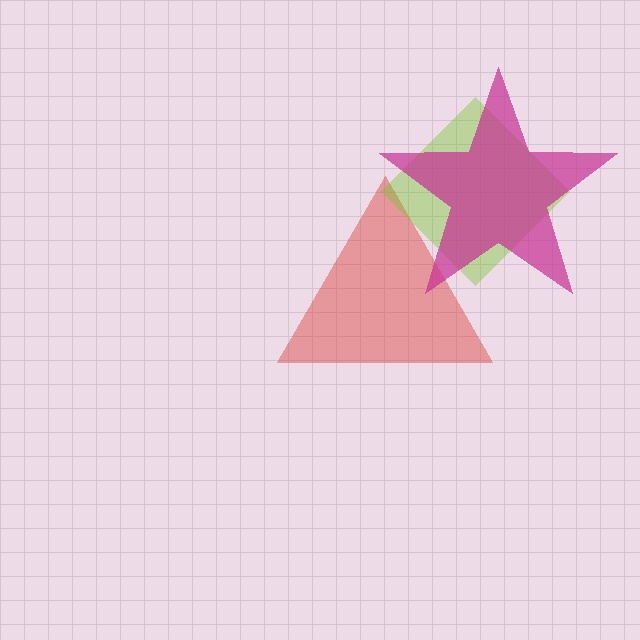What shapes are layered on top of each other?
The layered shapes are: a red triangle, a lime diamond, a magenta star.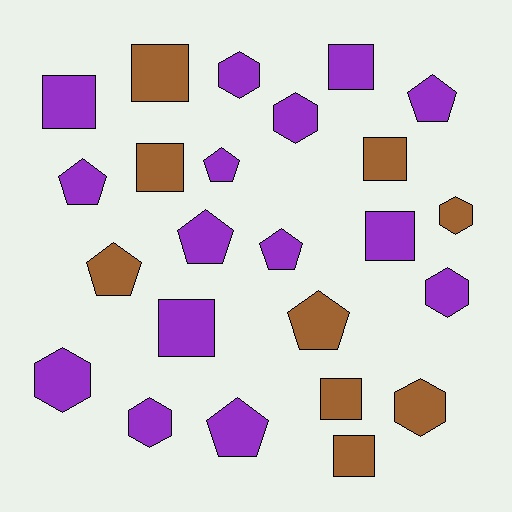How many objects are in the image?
There are 24 objects.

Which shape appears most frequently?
Square, with 9 objects.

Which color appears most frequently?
Purple, with 15 objects.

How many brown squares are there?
There are 5 brown squares.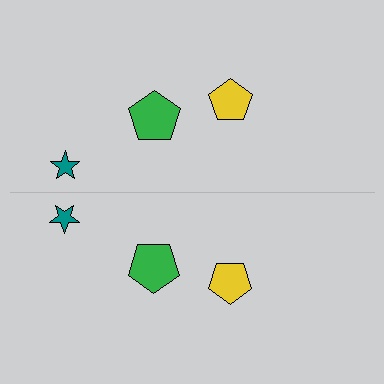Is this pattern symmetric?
Yes, this pattern has bilateral (reflection) symmetry.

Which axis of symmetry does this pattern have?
The pattern has a horizontal axis of symmetry running through the center of the image.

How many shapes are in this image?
There are 6 shapes in this image.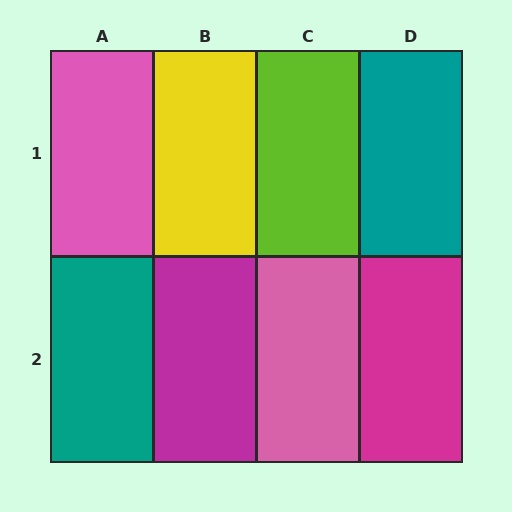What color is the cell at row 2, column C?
Pink.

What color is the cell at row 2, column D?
Magenta.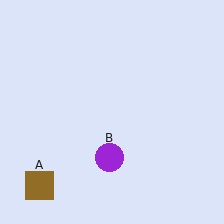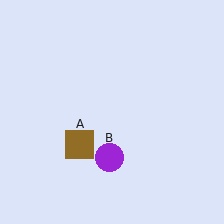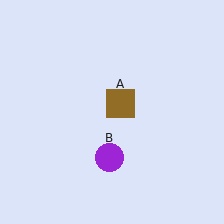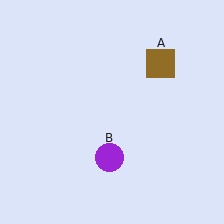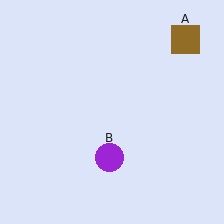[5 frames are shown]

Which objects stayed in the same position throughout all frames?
Purple circle (object B) remained stationary.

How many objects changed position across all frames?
1 object changed position: brown square (object A).